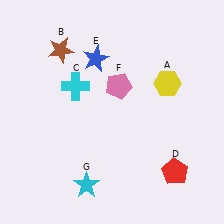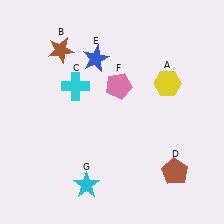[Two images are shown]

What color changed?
The pentagon (D) changed from red in Image 1 to brown in Image 2.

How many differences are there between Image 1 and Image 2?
There is 1 difference between the two images.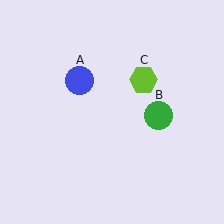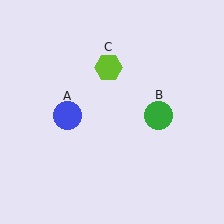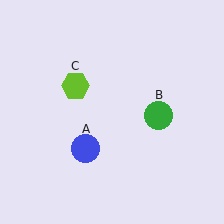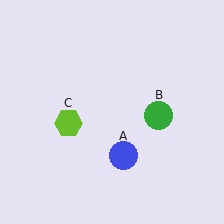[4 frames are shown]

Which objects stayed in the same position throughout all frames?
Green circle (object B) remained stationary.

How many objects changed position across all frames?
2 objects changed position: blue circle (object A), lime hexagon (object C).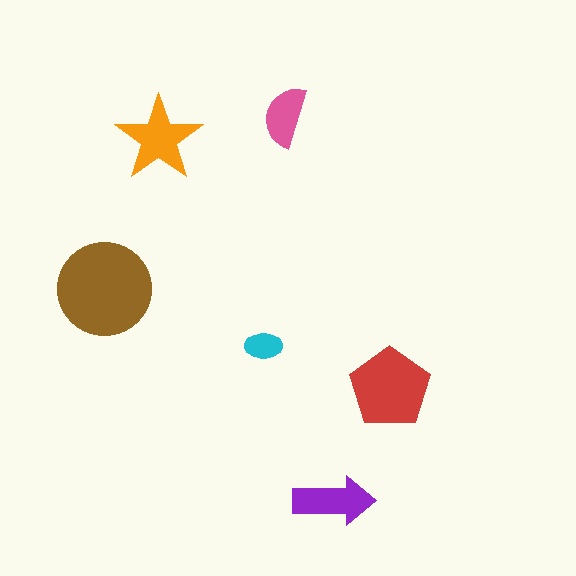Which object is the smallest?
The cyan ellipse.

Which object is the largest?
The brown circle.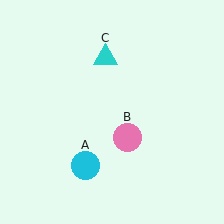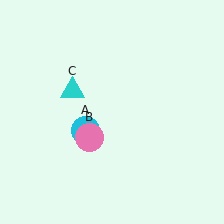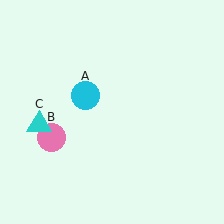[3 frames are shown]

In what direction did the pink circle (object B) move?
The pink circle (object B) moved left.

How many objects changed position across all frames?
3 objects changed position: cyan circle (object A), pink circle (object B), cyan triangle (object C).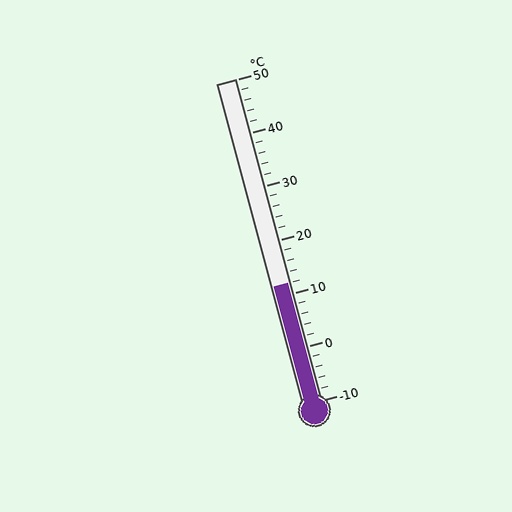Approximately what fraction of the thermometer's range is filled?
The thermometer is filled to approximately 35% of its range.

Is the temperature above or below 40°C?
The temperature is below 40°C.